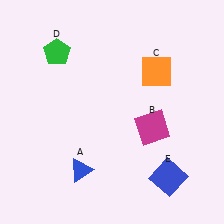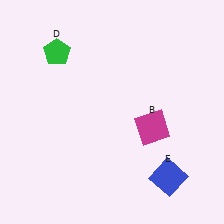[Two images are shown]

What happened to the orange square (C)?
The orange square (C) was removed in Image 2. It was in the top-right area of Image 1.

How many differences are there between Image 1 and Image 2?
There are 2 differences between the two images.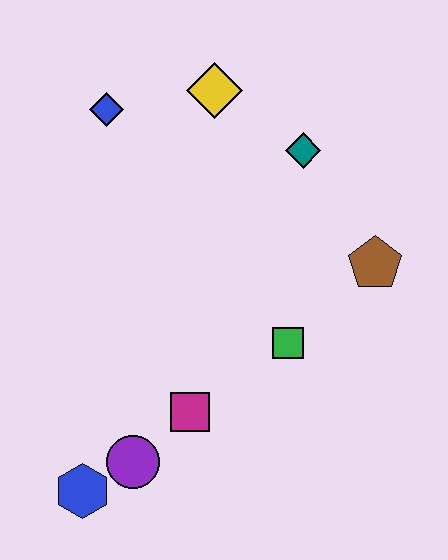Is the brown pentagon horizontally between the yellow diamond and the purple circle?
No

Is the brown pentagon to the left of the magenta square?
No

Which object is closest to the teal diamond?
The yellow diamond is closest to the teal diamond.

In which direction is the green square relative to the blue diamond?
The green square is below the blue diamond.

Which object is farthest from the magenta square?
The yellow diamond is farthest from the magenta square.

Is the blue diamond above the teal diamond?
Yes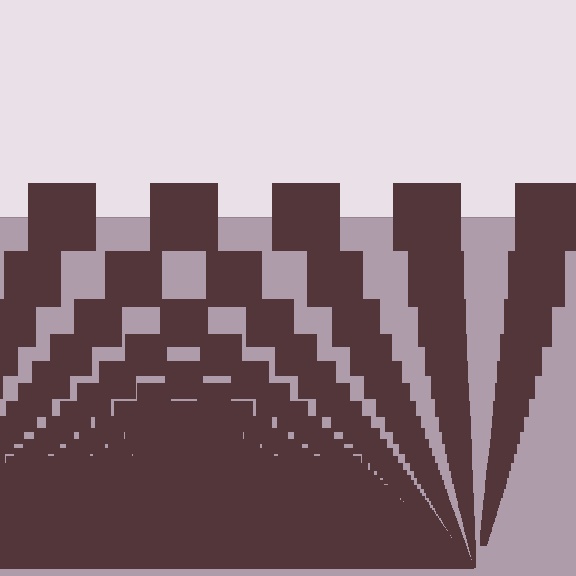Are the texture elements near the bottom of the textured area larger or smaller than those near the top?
Smaller. The gradient is inverted — elements near the bottom are smaller and denser.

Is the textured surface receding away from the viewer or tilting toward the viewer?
The surface appears to tilt toward the viewer. Texture elements get larger and sparser toward the top.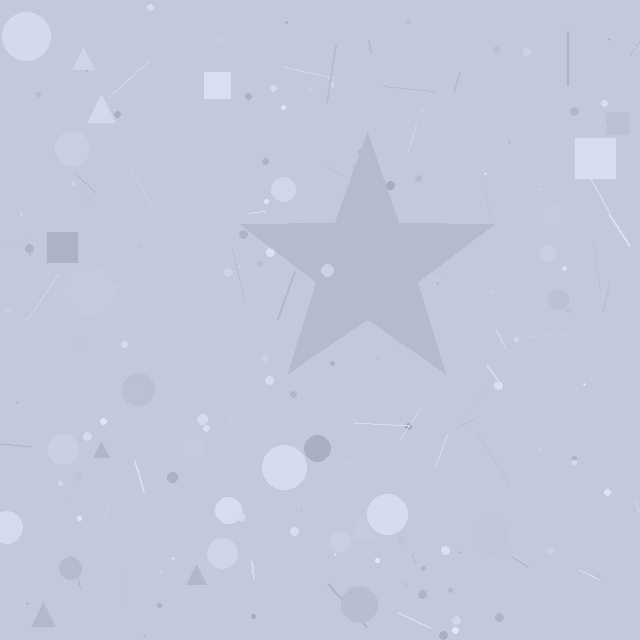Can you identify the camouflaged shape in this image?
The camouflaged shape is a star.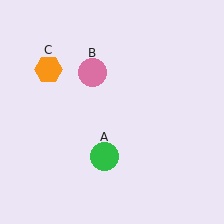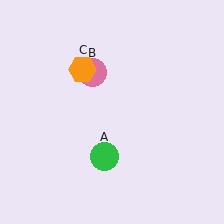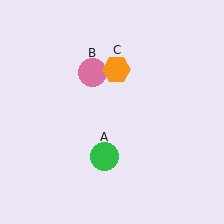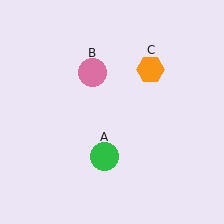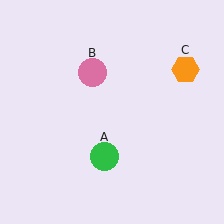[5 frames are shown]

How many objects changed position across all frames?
1 object changed position: orange hexagon (object C).